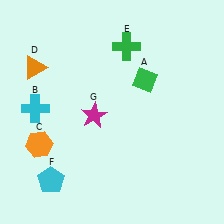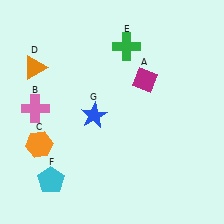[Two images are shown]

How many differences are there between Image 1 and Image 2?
There are 3 differences between the two images.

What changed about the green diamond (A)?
In Image 1, A is green. In Image 2, it changed to magenta.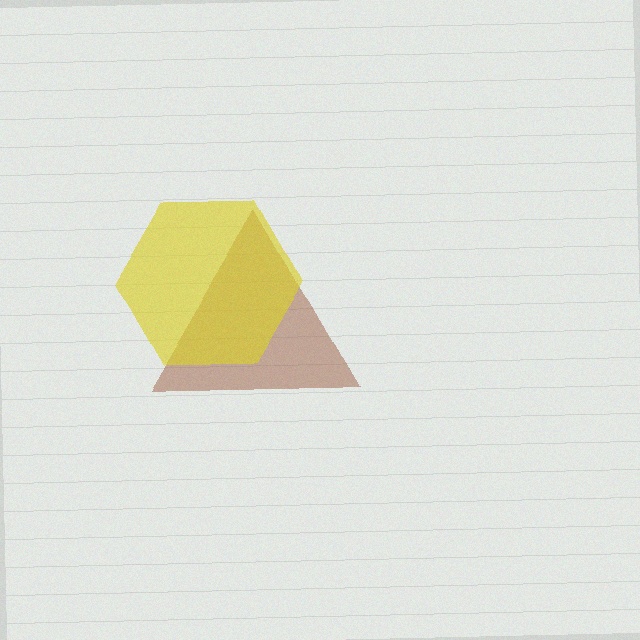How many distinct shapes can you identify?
There are 2 distinct shapes: a brown triangle, a yellow hexagon.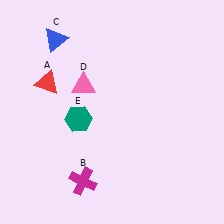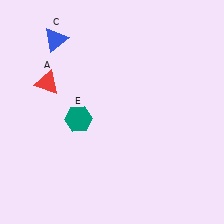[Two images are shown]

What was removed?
The magenta cross (B), the pink triangle (D) were removed in Image 2.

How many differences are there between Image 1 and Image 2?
There are 2 differences between the two images.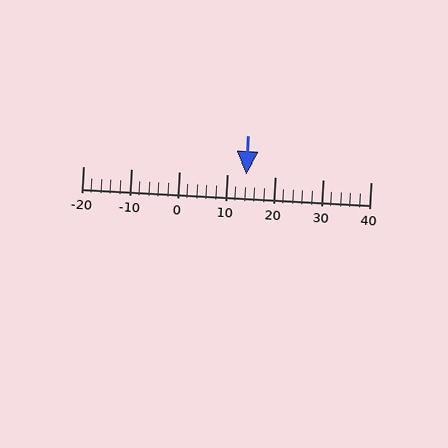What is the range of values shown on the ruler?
The ruler shows values from -20 to 40.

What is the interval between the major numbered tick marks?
The major tick marks are spaced 10 units apart.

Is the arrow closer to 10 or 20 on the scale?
The arrow is closer to 10.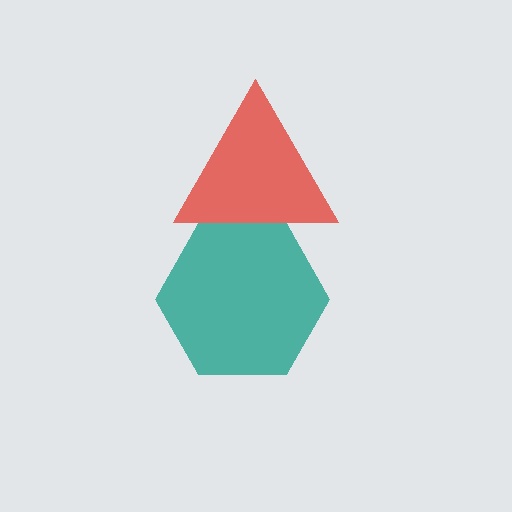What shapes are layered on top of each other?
The layered shapes are: a teal hexagon, a red triangle.